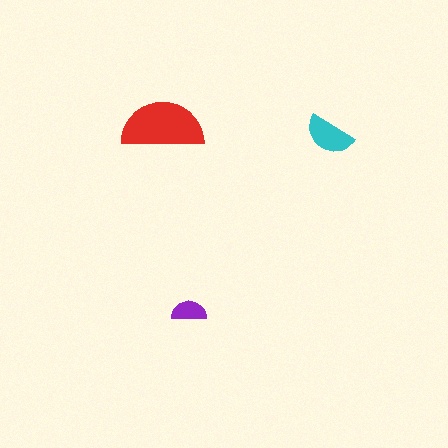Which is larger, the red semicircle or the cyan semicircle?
The red one.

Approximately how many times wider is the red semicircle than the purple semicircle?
About 2.5 times wider.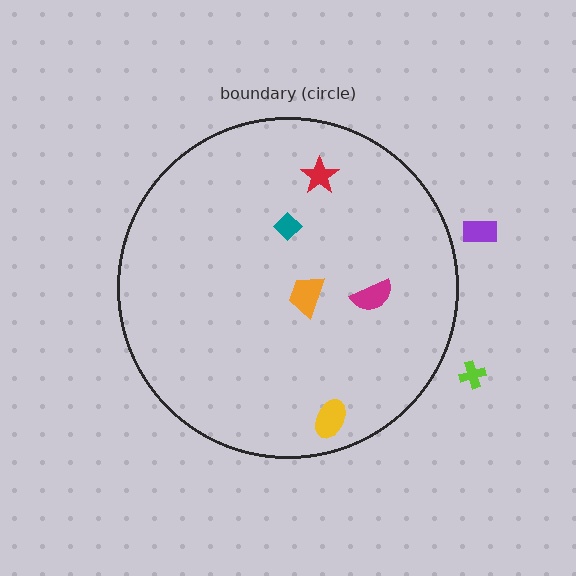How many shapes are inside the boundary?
5 inside, 2 outside.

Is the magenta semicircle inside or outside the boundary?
Inside.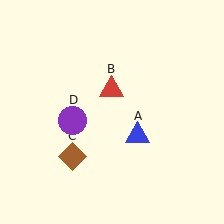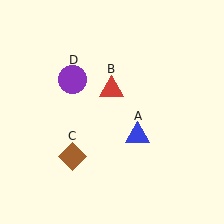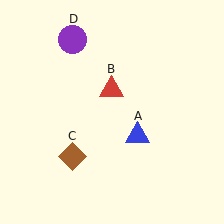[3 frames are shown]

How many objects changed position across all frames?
1 object changed position: purple circle (object D).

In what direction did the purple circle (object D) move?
The purple circle (object D) moved up.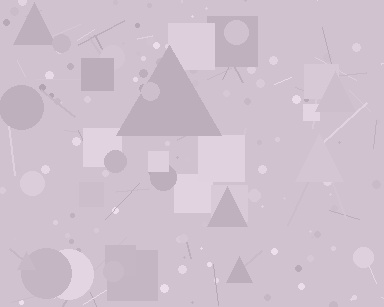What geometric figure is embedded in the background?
A triangle is embedded in the background.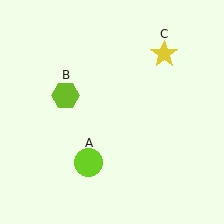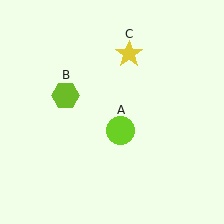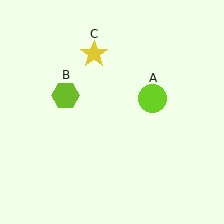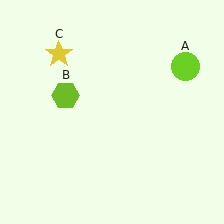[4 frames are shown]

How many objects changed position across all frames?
2 objects changed position: lime circle (object A), yellow star (object C).